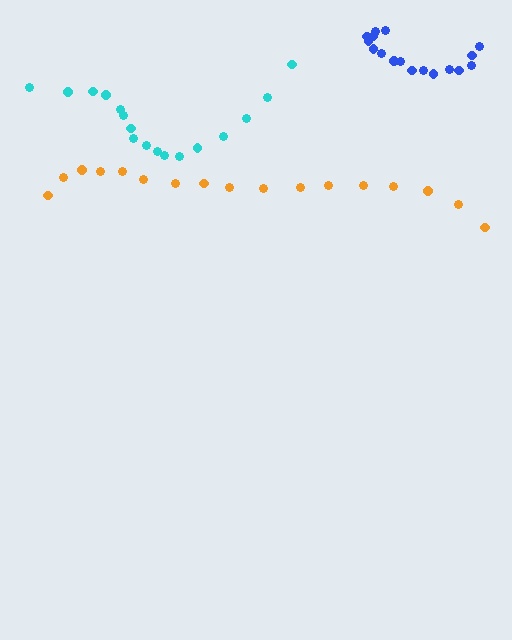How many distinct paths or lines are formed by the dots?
There are 3 distinct paths.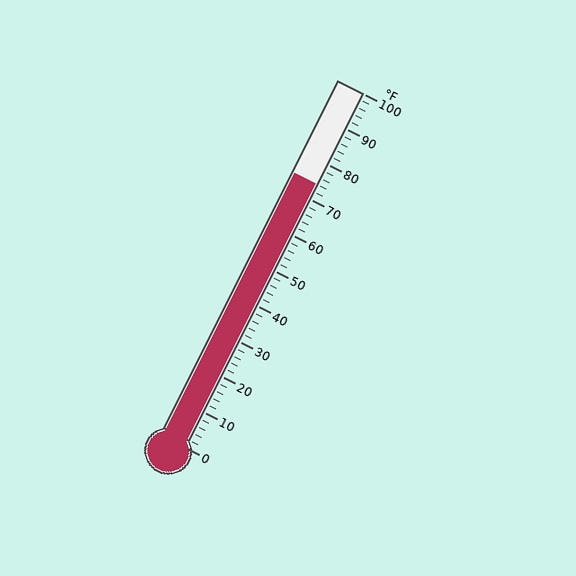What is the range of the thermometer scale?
The thermometer scale ranges from 0°F to 100°F.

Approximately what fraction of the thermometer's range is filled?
The thermometer is filled to approximately 75% of its range.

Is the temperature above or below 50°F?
The temperature is above 50°F.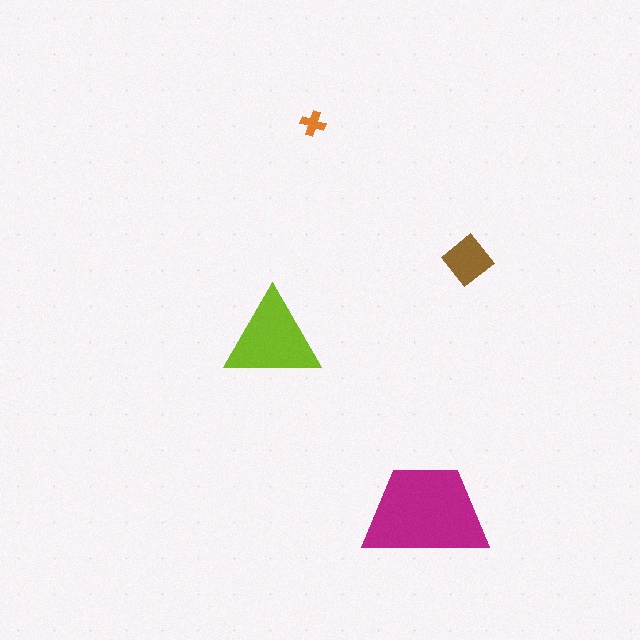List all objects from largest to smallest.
The magenta trapezoid, the lime triangle, the brown diamond, the orange cross.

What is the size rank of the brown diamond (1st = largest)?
3rd.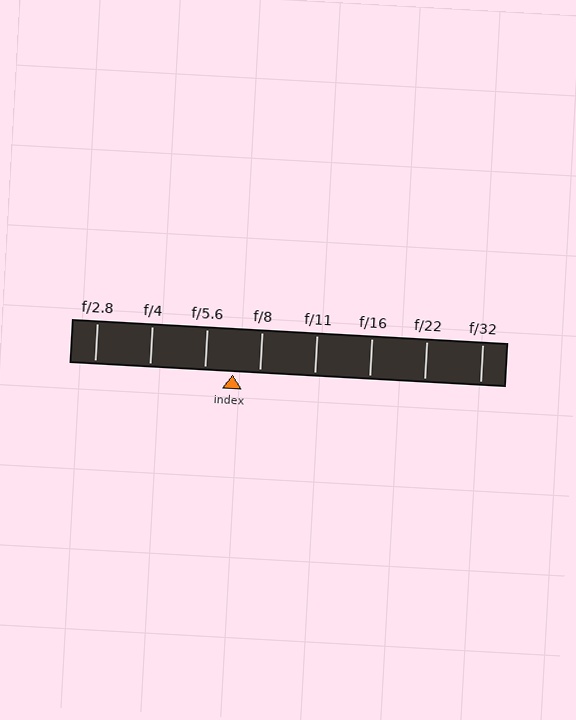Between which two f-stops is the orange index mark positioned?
The index mark is between f/5.6 and f/8.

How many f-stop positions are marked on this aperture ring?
There are 8 f-stop positions marked.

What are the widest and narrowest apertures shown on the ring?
The widest aperture shown is f/2.8 and the narrowest is f/32.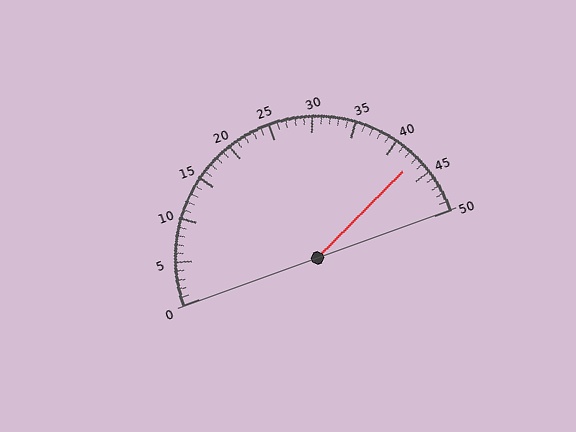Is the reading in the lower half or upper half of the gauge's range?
The reading is in the upper half of the range (0 to 50).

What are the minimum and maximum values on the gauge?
The gauge ranges from 0 to 50.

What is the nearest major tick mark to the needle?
The nearest major tick mark is 45.